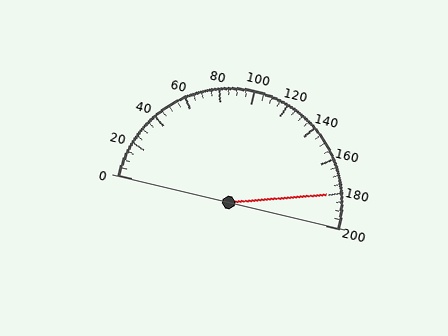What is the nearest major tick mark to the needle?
The nearest major tick mark is 180.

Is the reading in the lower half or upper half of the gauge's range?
The reading is in the upper half of the range (0 to 200).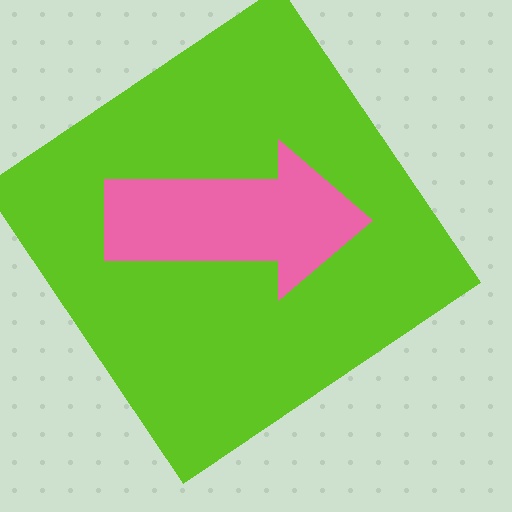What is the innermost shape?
The pink arrow.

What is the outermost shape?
The lime diamond.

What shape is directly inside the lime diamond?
The pink arrow.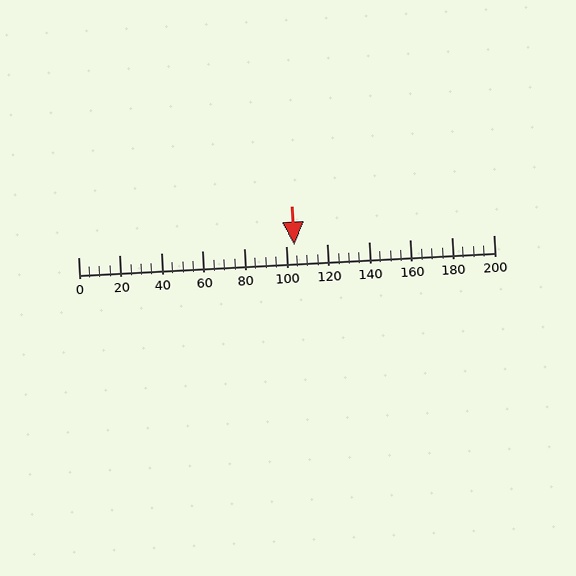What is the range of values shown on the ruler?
The ruler shows values from 0 to 200.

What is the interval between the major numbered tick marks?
The major tick marks are spaced 20 units apart.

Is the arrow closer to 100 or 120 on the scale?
The arrow is closer to 100.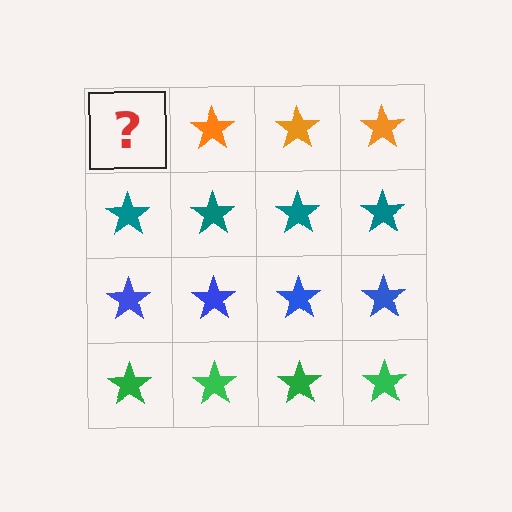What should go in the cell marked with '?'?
The missing cell should contain an orange star.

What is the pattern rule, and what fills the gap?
The rule is that each row has a consistent color. The gap should be filled with an orange star.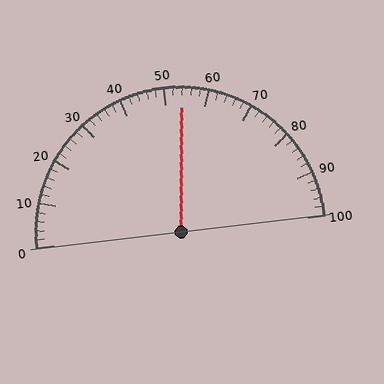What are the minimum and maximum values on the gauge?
The gauge ranges from 0 to 100.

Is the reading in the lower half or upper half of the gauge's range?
The reading is in the upper half of the range (0 to 100).